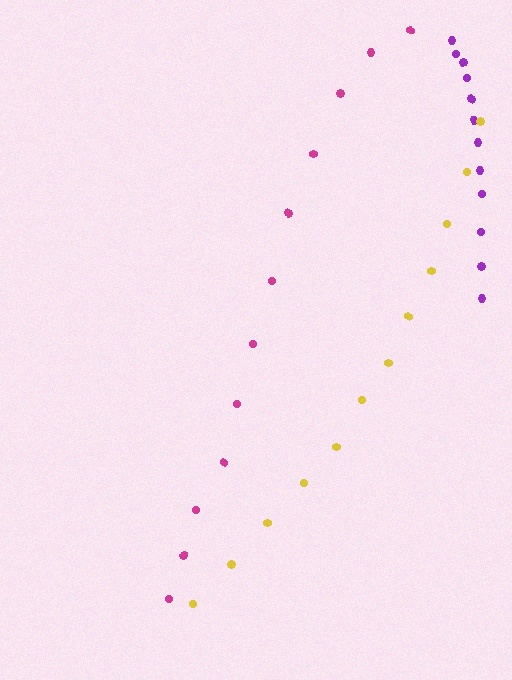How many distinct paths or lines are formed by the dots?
There are 3 distinct paths.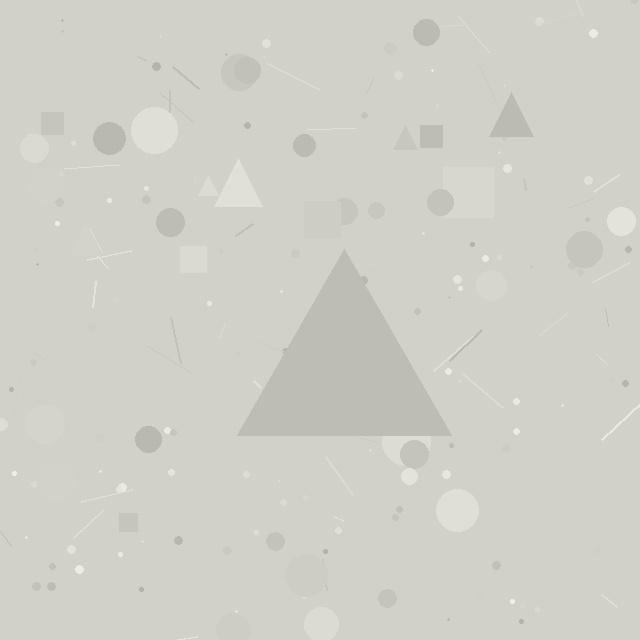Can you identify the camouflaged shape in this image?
The camouflaged shape is a triangle.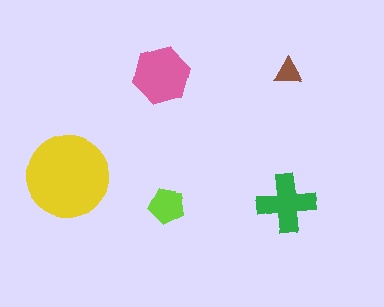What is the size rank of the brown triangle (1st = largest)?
5th.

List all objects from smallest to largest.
The brown triangle, the lime pentagon, the green cross, the pink hexagon, the yellow circle.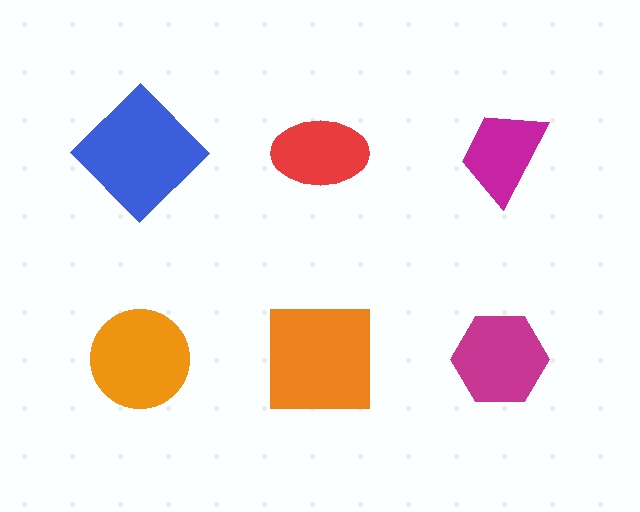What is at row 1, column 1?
A blue diamond.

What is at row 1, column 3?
A magenta trapezoid.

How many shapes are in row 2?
3 shapes.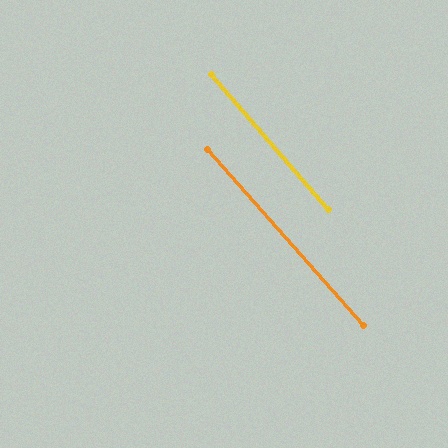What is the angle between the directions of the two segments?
Approximately 1 degree.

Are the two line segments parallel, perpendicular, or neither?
Parallel — their directions differ by only 0.6°.